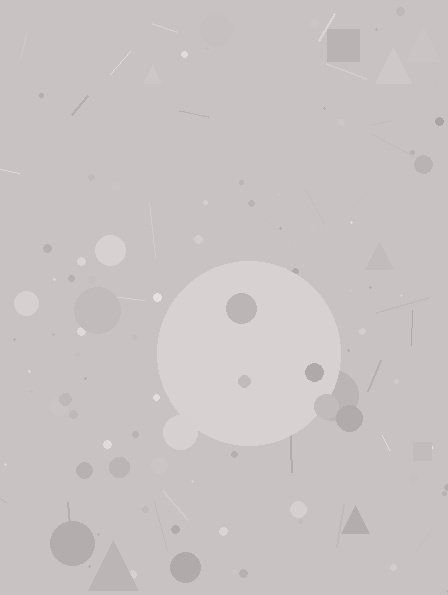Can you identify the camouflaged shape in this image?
The camouflaged shape is a circle.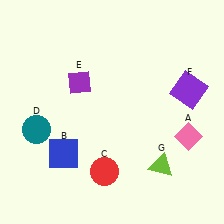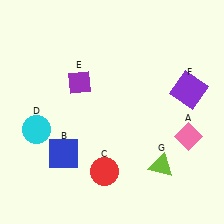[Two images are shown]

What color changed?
The circle (D) changed from teal in Image 1 to cyan in Image 2.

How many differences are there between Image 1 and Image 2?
There is 1 difference between the two images.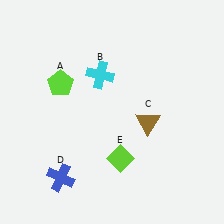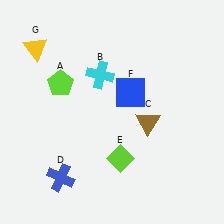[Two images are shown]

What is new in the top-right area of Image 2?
A blue square (F) was added in the top-right area of Image 2.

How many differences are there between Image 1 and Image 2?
There are 2 differences between the two images.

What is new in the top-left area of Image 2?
A yellow triangle (G) was added in the top-left area of Image 2.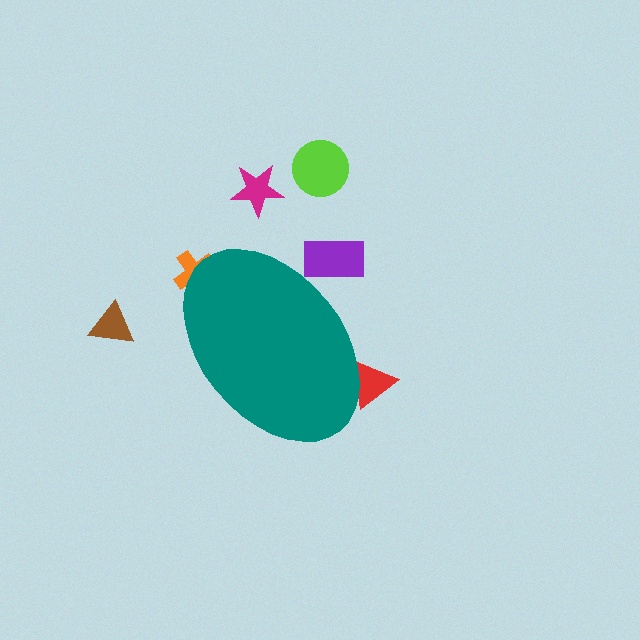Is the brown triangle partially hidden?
No, the brown triangle is fully visible.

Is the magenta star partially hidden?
No, the magenta star is fully visible.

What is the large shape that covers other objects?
A teal ellipse.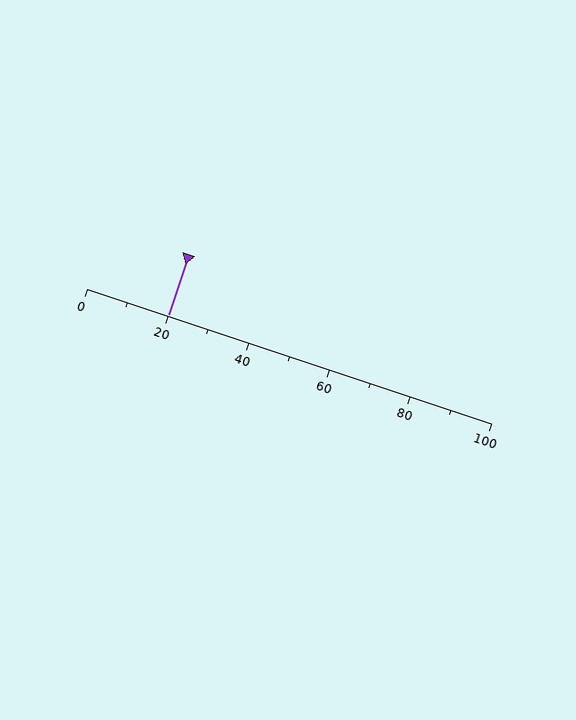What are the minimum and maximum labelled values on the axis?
The axis runs from 0 to 100.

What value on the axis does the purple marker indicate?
The marker indicates approximately 20.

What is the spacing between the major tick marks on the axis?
The major ticks are spaced 20 apart.